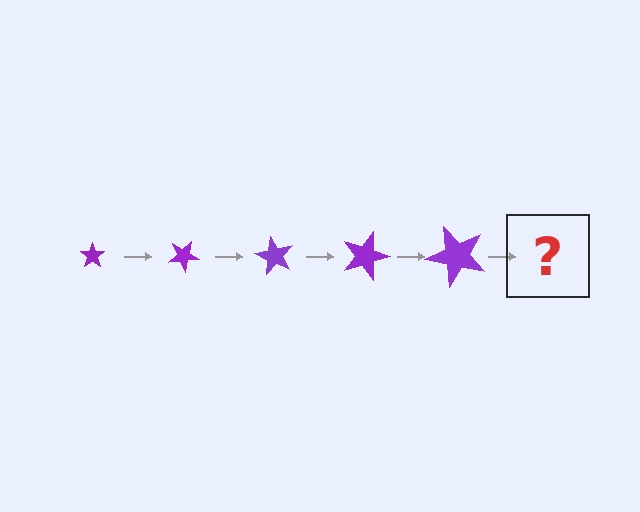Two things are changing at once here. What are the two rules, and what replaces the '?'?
The two rules are that the star grows larger each step and it rotates 30 degrees each step. The '?' should be a star, larger than the previous one and rotated 150 degrees from the start.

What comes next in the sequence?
The next element should be a star, larger than the previous one and rotated 150 degrees from the start.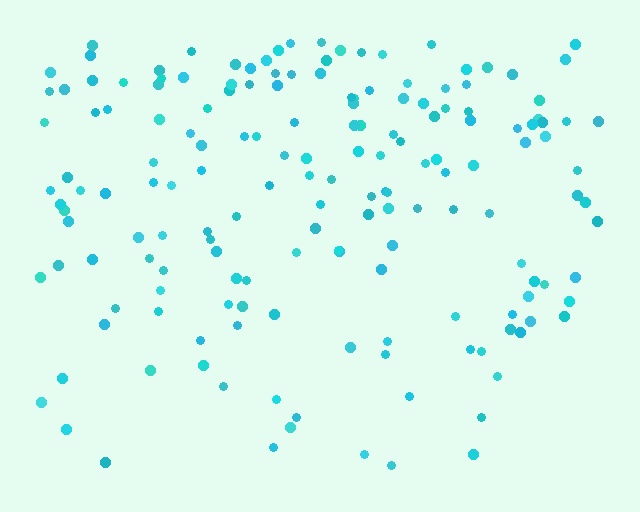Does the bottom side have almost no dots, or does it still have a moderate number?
Still a moderate number, just noticeably fewer than the top.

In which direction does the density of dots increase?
From bottom to top, with the top side densest.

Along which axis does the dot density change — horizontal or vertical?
Vertical.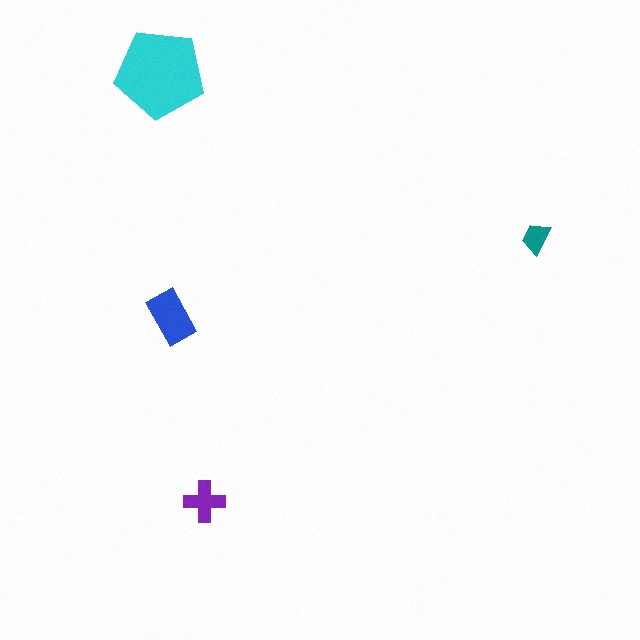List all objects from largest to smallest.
The cyan pentagon, the blue rectangle, the purple cross, the teal trapezoid.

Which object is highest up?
The cyan pentagon is topmost.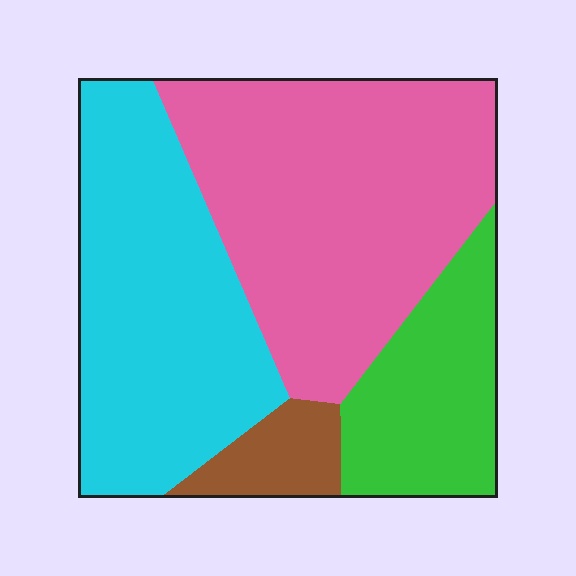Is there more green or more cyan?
Cyan.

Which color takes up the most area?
Pink, at roughly 40%.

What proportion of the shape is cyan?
Cyan takes up between a third and a half of the shape.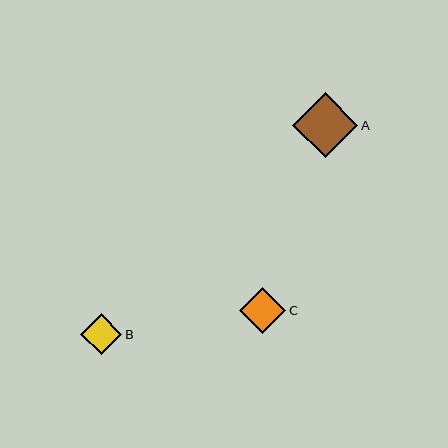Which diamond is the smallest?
Diamond B is the smallest with a size of approximately 41 pixels.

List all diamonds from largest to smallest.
From largest to smallest: A, C, B.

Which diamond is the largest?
Diamond A is the largest with a size of approximately 65 pixels.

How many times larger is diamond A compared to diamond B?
Diamond A is approximately 1.6 times the size of diamond B.